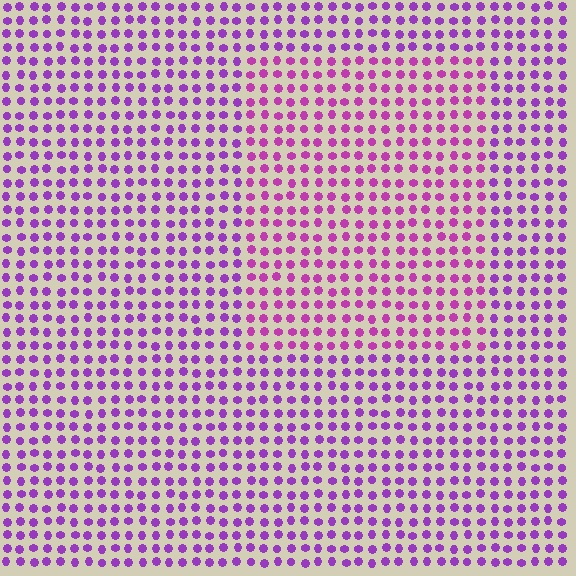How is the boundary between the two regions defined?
The boundary is defined purely by a slight shift in hue (about 25 degrees). Spacing, size, and orientation are identical on both sides.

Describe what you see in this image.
The image is filled with small purple elements in a uniform arrangement. A rectangle-shaped region is visible where the elements are tinted to a slightly different hue, forming a subtle color boundary.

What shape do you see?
I see a rectangle.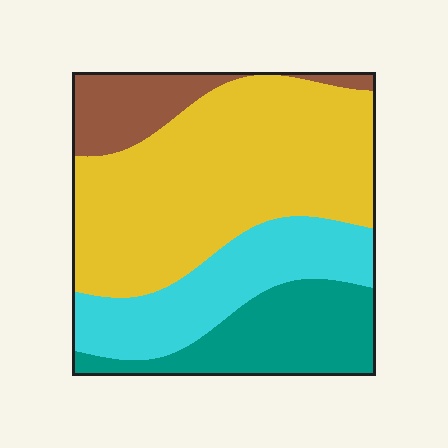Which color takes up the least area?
Brown, at roughly 10%.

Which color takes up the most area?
Yellow, at roughly 50%.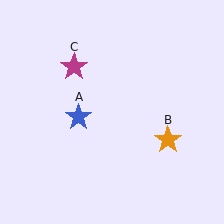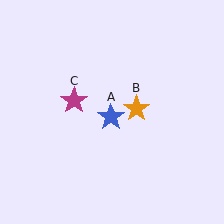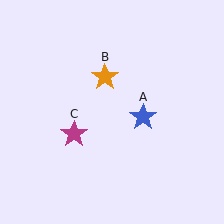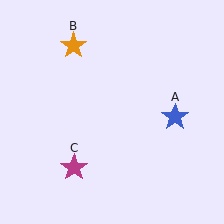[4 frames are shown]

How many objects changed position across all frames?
3 objects changed position: blue star (object A), orange star (object B), magenta star (object C).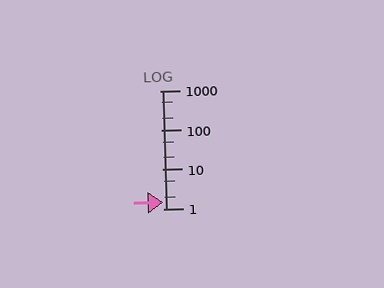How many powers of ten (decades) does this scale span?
The scale spans 3 decades, from 1 to 1000.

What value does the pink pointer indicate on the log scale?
The pointer indicates approximately 1.5.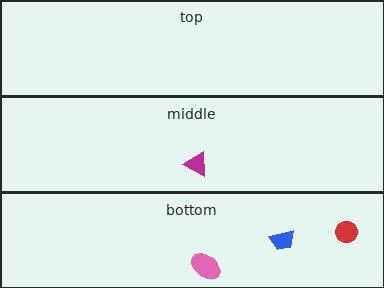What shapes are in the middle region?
The magenta triangle.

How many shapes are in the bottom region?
3.